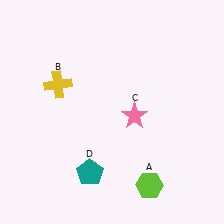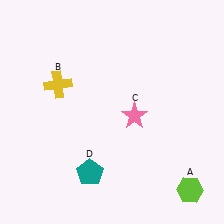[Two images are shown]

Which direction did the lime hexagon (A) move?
The lime hexagon (A) moved right.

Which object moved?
The lime hexagon (A) moved right.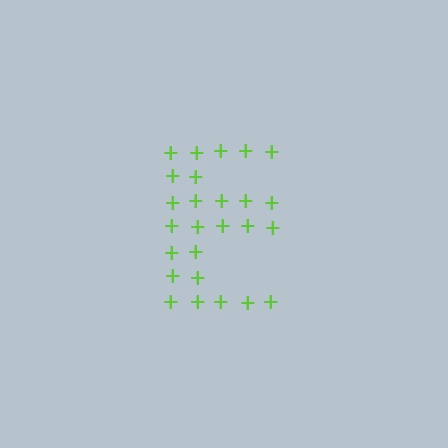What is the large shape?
The large shape is the letter E.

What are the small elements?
The small elements are plus signs.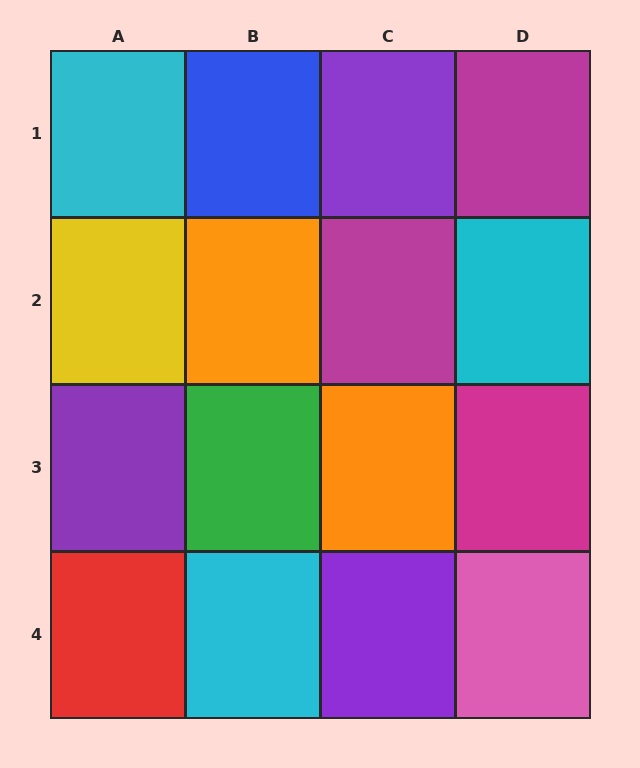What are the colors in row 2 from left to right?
Yellow, orange, magenta, cyan.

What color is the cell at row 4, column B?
Cyan.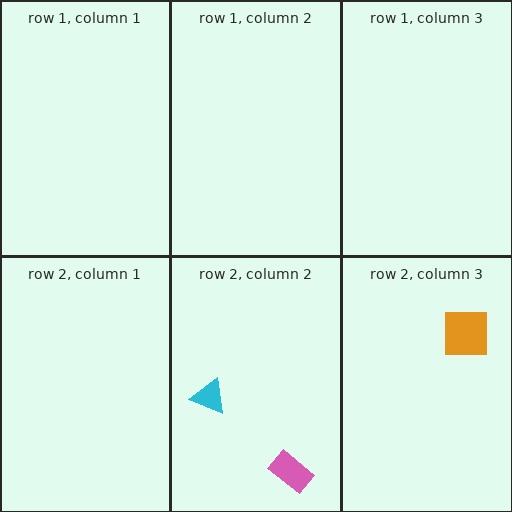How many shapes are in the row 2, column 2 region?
2.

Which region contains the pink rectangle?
The row 2, column 2 region.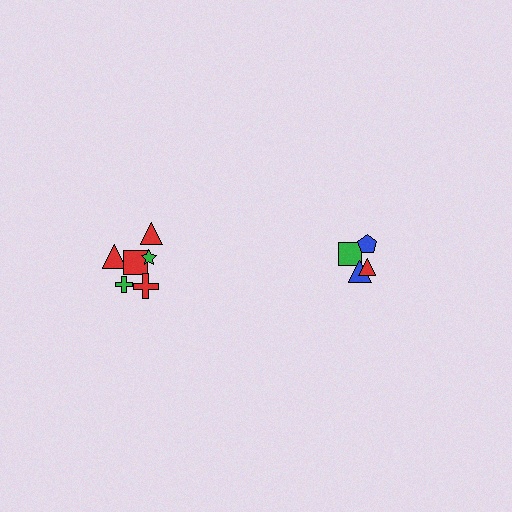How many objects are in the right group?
There are 4 objects.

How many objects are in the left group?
There are 6 objects.